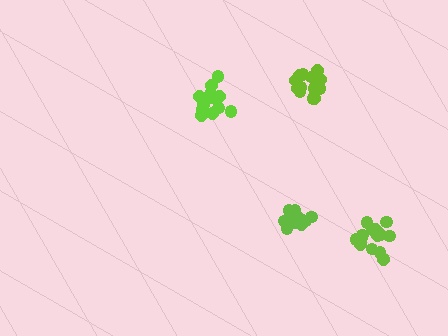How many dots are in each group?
Group 1: 12 dots, Group 2: 14 dots, Group 3: 16 dots, Group 4: 13 dots (55 total).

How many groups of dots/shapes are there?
There are 4 groups.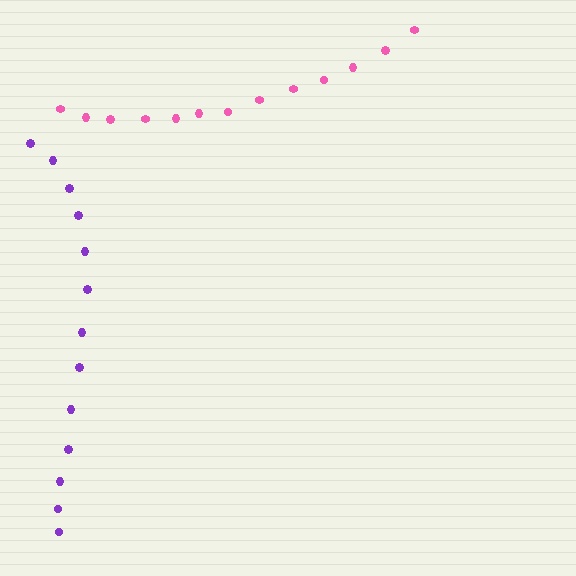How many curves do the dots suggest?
There are 2 distinct paths.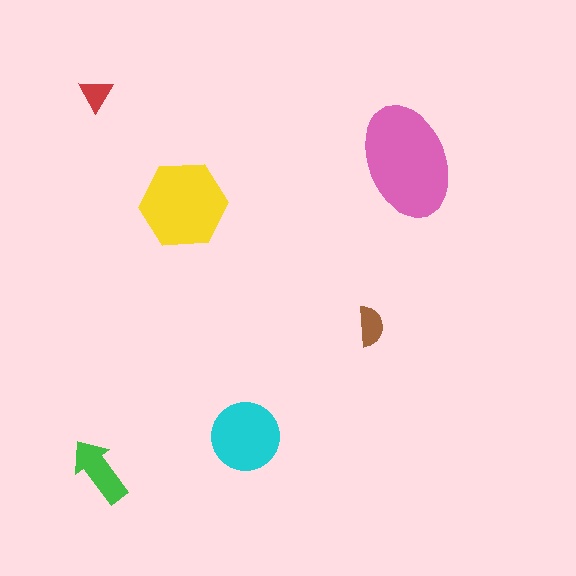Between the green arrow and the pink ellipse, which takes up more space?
The pink ellipse.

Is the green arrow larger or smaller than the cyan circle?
Smaller.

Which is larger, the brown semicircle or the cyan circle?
The cyan circle.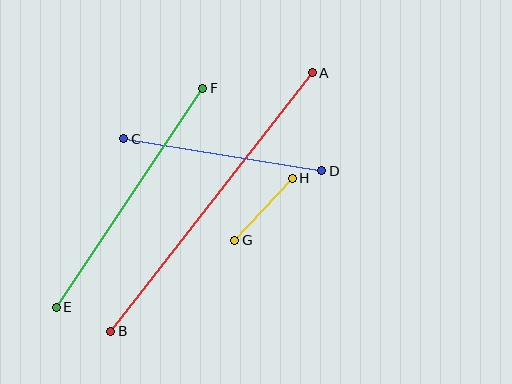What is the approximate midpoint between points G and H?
The midpoint is at approximately (263, 209) pixels.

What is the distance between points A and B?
The distance is approximately 328 pixels.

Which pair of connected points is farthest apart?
Points A and B are farthest apart.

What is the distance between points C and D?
The distance is approximately 201 pixels.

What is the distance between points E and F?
The distance is approximately 264 pixels.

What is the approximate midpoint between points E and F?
The midpoint is at approximately (129, 198) pixels.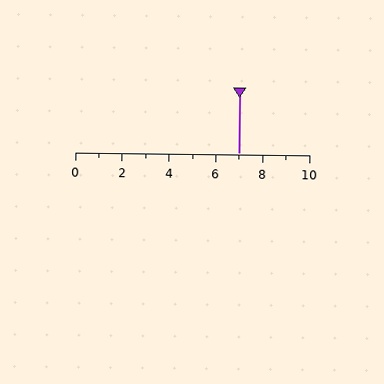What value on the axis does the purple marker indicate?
The marker indicates approximately 7.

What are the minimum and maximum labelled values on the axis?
The axis runs from 0 to 10.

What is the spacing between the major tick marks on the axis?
The major ticks are spaced 2 apart.